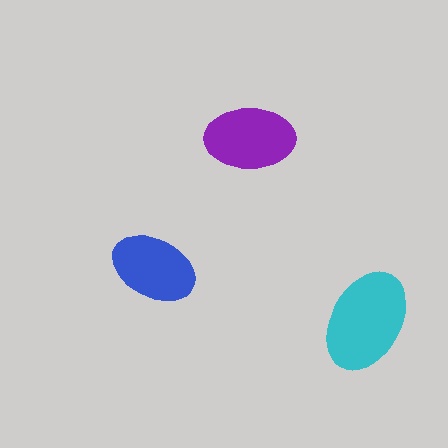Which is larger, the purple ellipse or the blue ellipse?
The purple one.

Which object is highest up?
The purple ellipse is topmost.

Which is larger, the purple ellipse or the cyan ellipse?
The cyan one.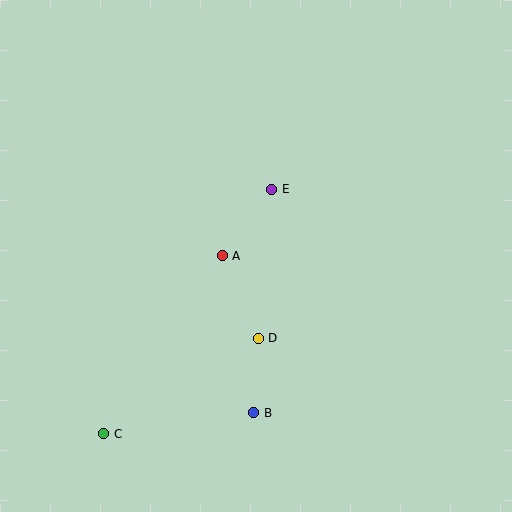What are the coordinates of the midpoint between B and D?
The midpoint between B and D is at (256, 376).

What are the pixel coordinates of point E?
Point E is at (272, 189).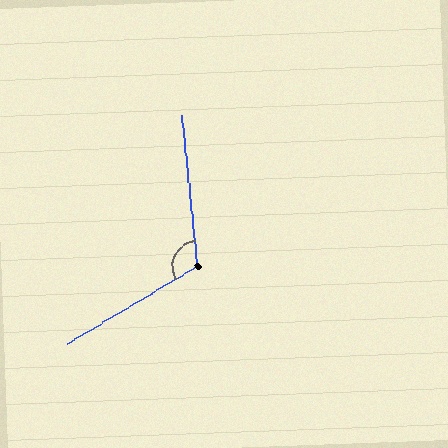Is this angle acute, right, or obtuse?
It is obtuse.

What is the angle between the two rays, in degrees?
Approximately 115 degrees.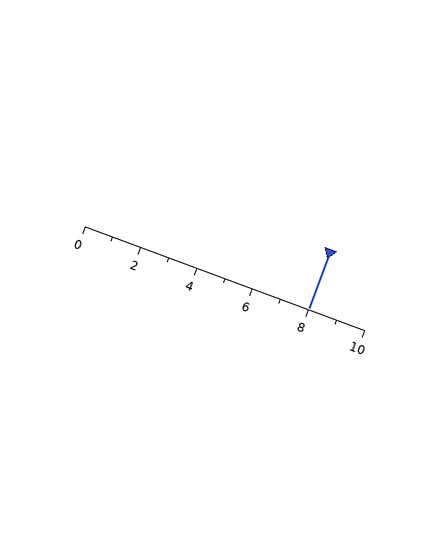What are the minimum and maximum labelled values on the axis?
The axis runs from 0 to 10.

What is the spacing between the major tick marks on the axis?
The major ticks are spaced 2 apart.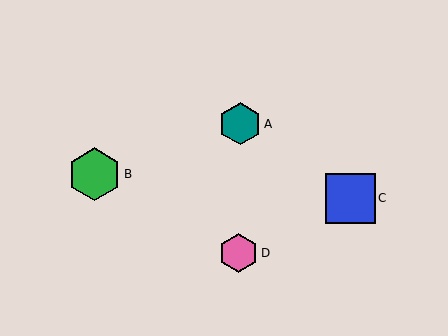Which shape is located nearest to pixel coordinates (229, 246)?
The pink hexagon (labeled D) at (239, 253) is nearest to that location.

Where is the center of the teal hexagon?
The center of the teal hexagon is at (240, 124).